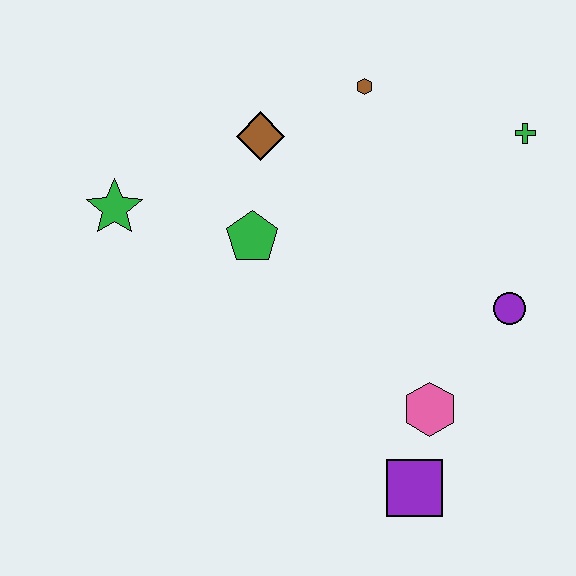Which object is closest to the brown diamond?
The green pentagon is closest to the brown diamond.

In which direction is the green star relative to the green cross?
The green star is to the left of the green cross.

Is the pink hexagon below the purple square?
No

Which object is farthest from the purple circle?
The green star is farthest from the purple circle.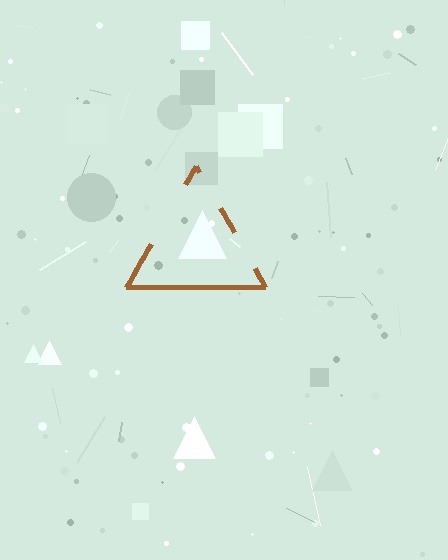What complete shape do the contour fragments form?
The contour fragments form a triangle.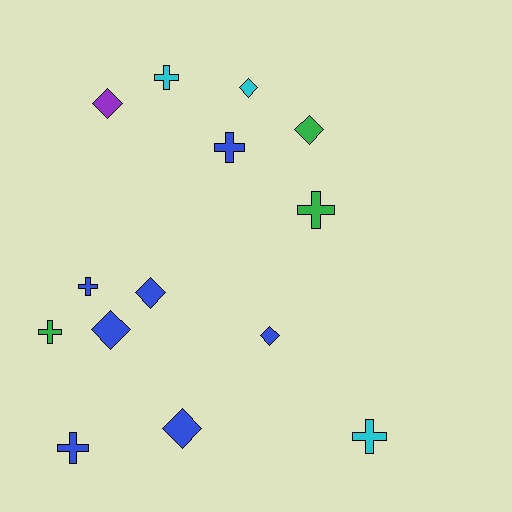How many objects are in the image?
There are 14 objects.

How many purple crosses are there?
There are no purple crosses.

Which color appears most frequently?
Blue, with 7 objects.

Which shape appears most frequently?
Diamond, with 7 objects.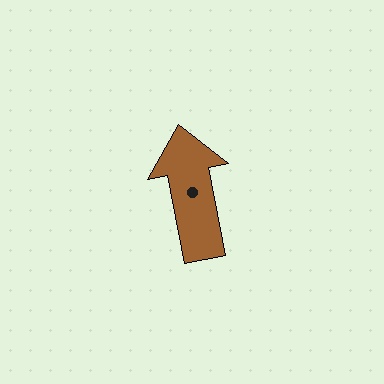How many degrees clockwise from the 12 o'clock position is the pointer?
Approximately 349 degrees.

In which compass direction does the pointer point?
North.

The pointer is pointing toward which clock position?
Roughly 12 o'clock.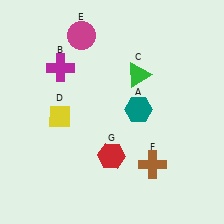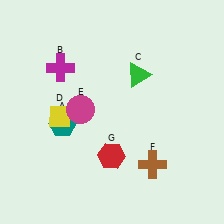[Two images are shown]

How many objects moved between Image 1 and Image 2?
2 objects moved between the two images.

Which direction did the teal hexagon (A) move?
The teal hexagon (A) moved left.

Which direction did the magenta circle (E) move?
The magenta circle (E) moved down.